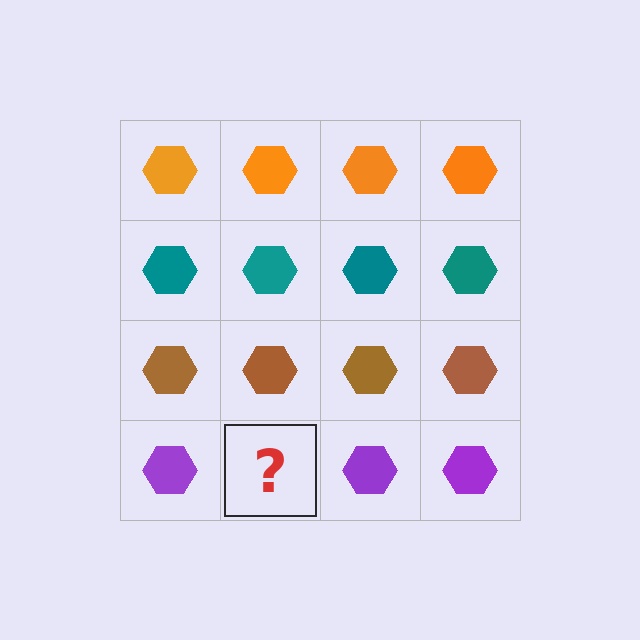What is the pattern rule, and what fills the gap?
The rule is that each row has a consistent color. The gap should be filled with a purple hexagon.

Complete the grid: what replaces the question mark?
The question mark should be replaced with a purple hexagon.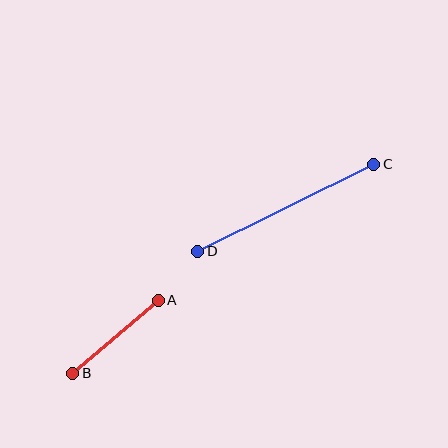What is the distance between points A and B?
The distance is approximately 112 pixels.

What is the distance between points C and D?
The distance is approximately 196 pixels.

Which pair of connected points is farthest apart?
Points C and D are farthest apart.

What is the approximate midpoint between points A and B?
The midpoint is at approximately (116, 337) pixels.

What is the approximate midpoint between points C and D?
The midpoint is at approximately (286, 208) pixels.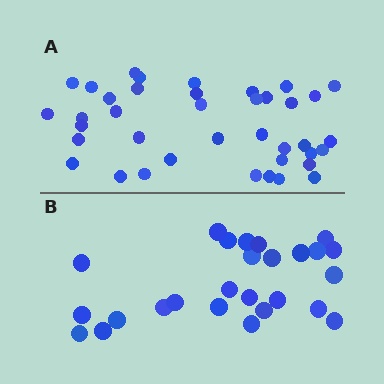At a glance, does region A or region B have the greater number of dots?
Region A (the top region) has more dots.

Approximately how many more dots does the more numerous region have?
Region A has approximately 15 more dots than region B.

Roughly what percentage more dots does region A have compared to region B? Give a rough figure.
About 50% more.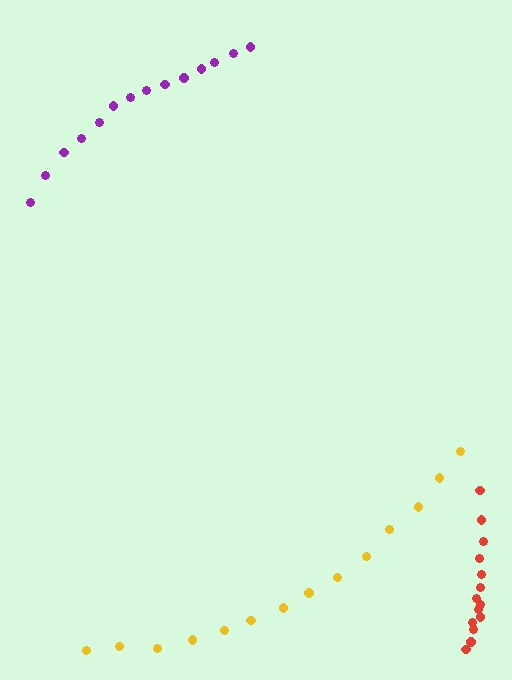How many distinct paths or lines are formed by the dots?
There are 3 distinct paths.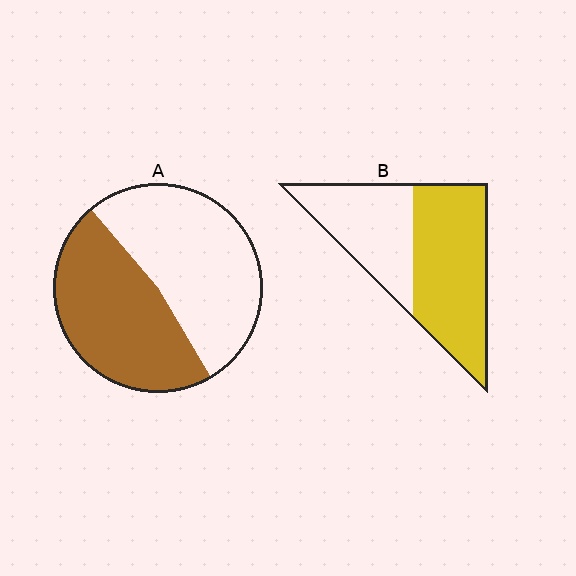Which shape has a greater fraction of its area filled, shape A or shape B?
Shape B.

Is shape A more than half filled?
Roughly half.